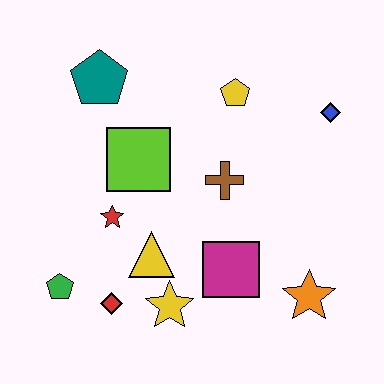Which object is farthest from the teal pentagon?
The orange star is farthest from the teal pentagon.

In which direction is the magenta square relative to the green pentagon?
The magenta square is to the right of the green pentagon.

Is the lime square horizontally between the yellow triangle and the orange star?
No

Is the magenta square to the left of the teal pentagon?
No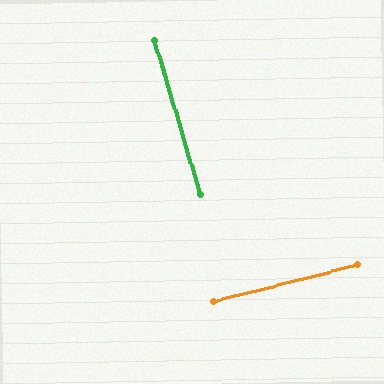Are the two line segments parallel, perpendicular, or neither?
Perpendicular — they meet at approximately 88°.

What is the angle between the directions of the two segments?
Approximately 88 degrees.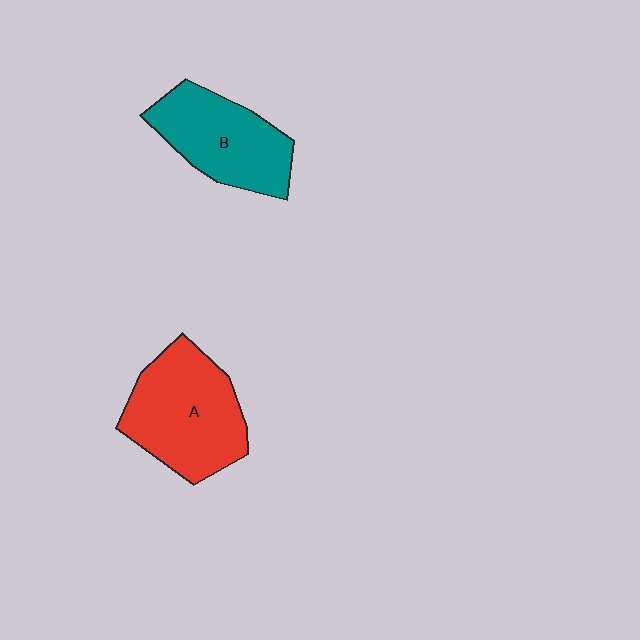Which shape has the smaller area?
Shape B (teal).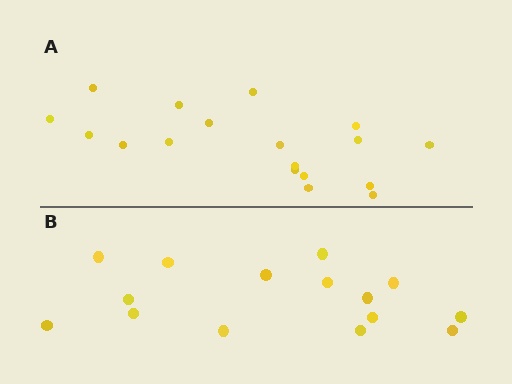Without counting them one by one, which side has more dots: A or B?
Region A (the top region) has more dots.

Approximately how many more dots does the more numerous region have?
Region A has just a few more — roughly 2 or 3 more dots than region B.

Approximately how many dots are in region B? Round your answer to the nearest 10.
About 20 dots. (The exact count is 15, which rounds to 20.)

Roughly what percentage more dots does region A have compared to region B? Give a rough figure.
About 20% more.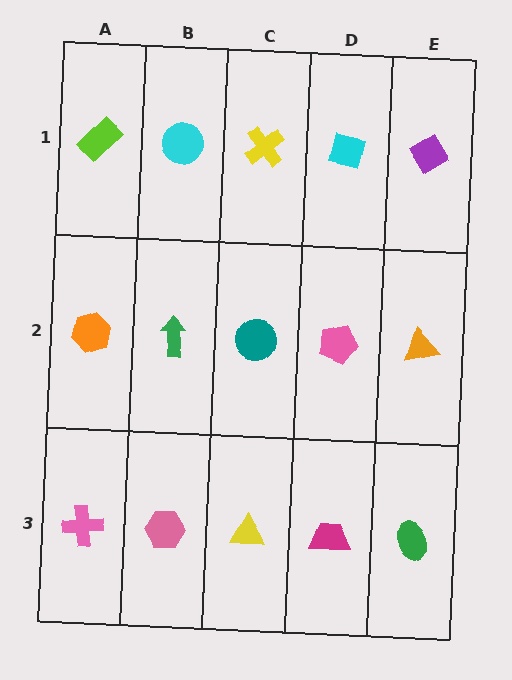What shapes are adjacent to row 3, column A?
An orange hexagon (row 2, column A), a pink hexagon (row 3, column B).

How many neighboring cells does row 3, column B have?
3.